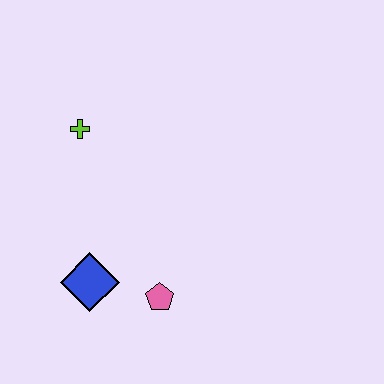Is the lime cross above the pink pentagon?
Yes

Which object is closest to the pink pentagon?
The blue diamond is closest to the pink pentagon.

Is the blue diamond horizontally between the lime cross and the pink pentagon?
Yes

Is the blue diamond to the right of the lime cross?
Yes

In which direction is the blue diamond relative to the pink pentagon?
The blue diamond is to the left of the pink pentagon.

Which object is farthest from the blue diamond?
The lime cross is farthest from the blue diamond.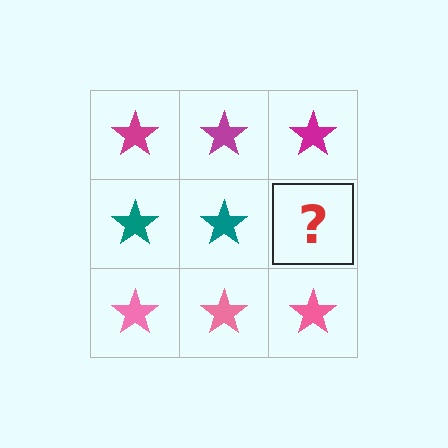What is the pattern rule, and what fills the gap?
The rule is that each row has a consistent color. The gap should be filled with a teal star.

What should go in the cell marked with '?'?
The missing cell should contain a teal star.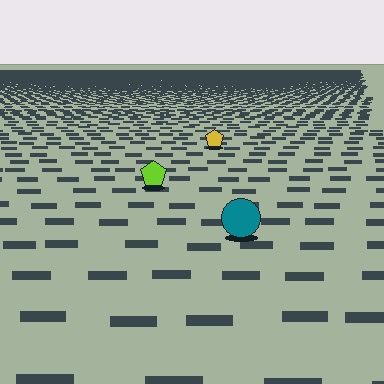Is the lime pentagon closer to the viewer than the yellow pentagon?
Yes. The lime pentagon is closer — you can tell from the texture gradient: the ground texture is coarser near it.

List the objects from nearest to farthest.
From nearest to farthest: the teal circle, the lime pentagon, the yellow pentagon.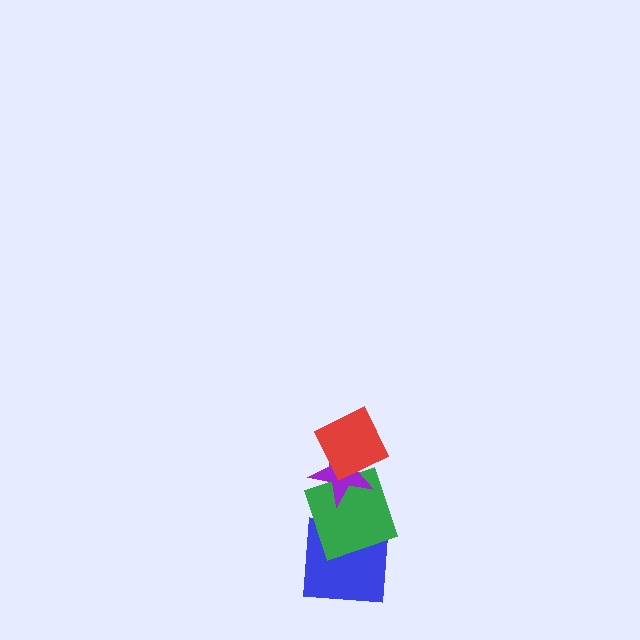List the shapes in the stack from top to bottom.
From top to bottom: the red square, the purple star, the green square, the blue square.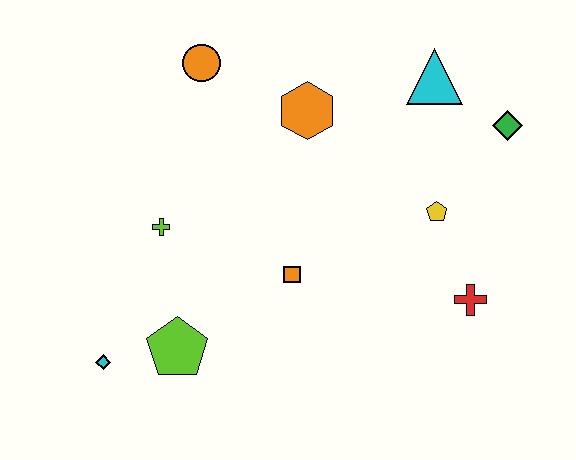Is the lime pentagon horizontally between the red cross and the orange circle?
No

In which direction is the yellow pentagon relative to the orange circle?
The yellow pentagon is to the right of the orange circle.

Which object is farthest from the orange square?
The green diamond is farthest from the orange square.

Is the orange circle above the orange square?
Yes